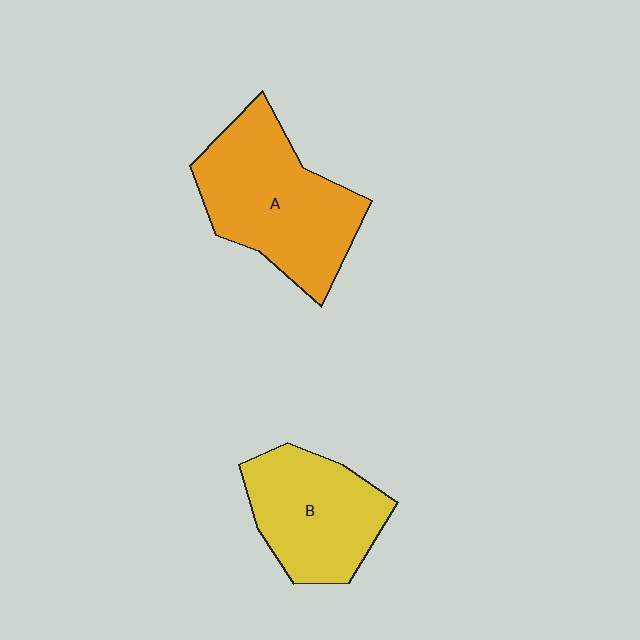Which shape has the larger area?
Shape A (orange).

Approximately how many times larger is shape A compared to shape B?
Approximately 1.3 times.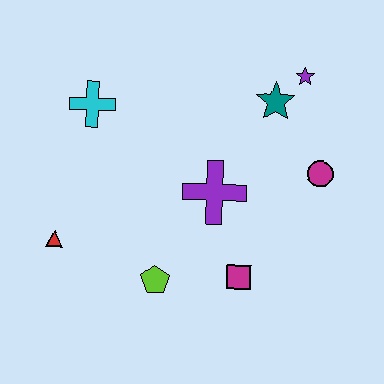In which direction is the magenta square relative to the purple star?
The magenta square is below the purple star.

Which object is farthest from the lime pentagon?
The purple star is farthest from the lime pentagon.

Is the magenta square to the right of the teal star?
No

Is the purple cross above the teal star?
No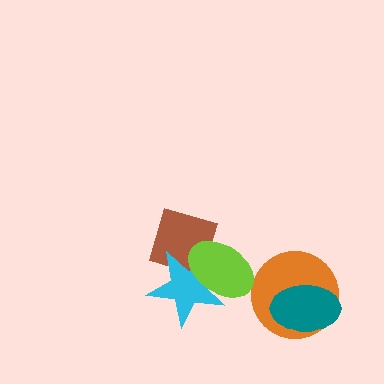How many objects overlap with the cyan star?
2 objects overlap with the cyan star.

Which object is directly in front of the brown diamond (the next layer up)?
The cyan star is directly in front of the brown diamond.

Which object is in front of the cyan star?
The lime ellipse is in front of the cyan star.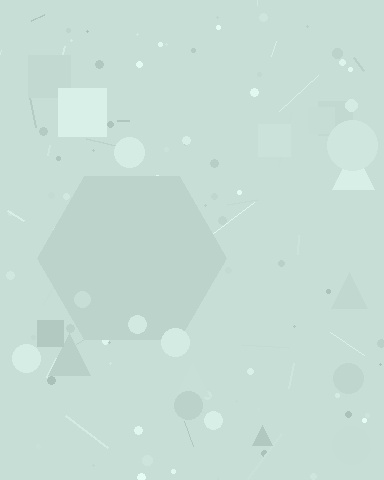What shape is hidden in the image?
A hexagon is hidden in the image.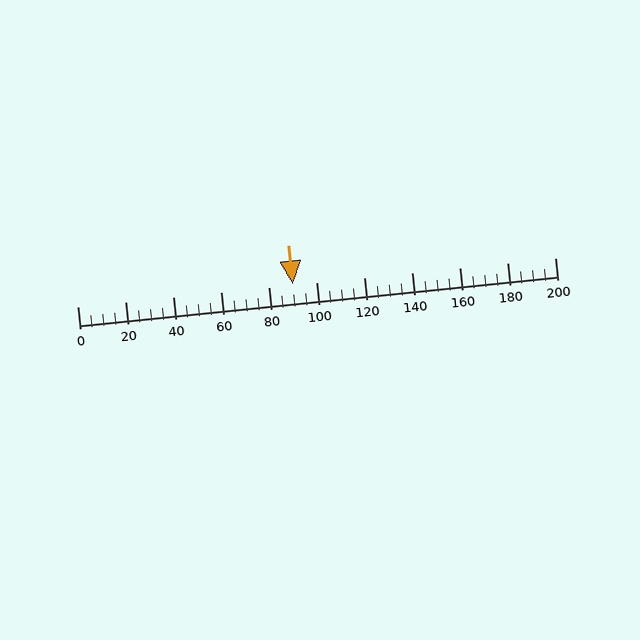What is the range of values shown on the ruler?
The ruler shows values from 0 to 200.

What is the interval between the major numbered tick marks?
The major tick marks are spaced 20 units apart.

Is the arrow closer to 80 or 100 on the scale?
The arrow is closer to 100.